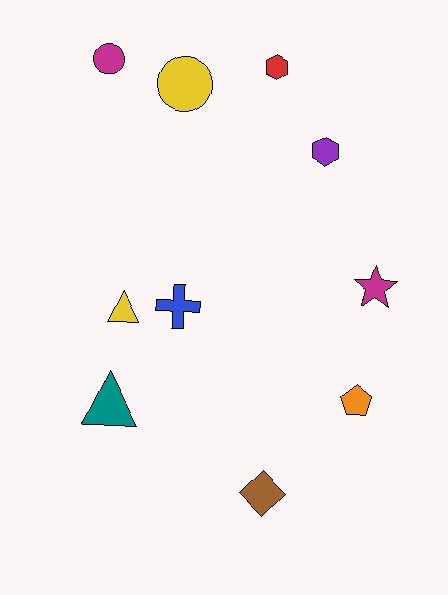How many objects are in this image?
There are 10 objects.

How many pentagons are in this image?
There is 1 pentagon.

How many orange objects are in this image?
There is 1 orange object.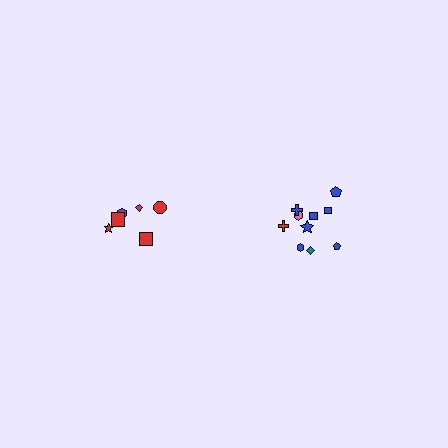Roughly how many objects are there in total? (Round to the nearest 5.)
Roughly 15 objects in total.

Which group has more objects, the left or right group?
The right group.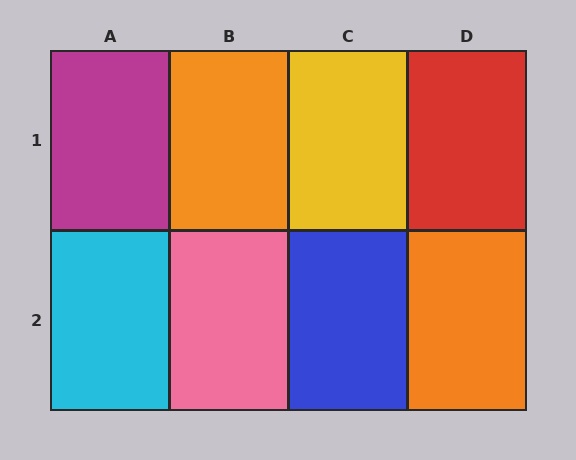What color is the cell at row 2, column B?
Pink.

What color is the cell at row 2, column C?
Blue.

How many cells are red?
1 cell is red.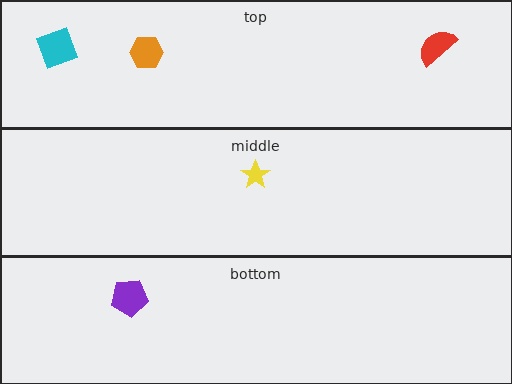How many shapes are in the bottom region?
1.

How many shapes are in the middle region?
1.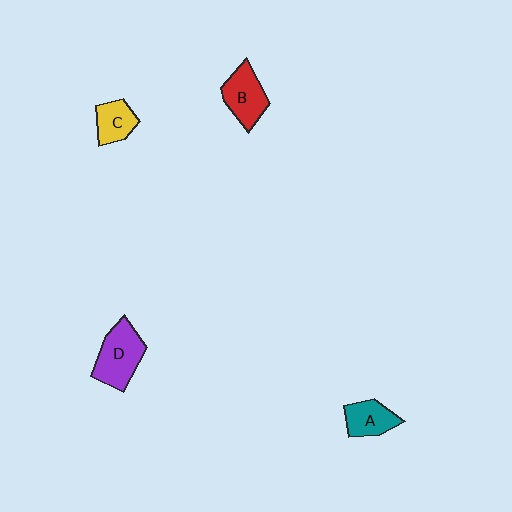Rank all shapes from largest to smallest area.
From largest to smallest: D (purple), B (red), A (teal), C (yellow).